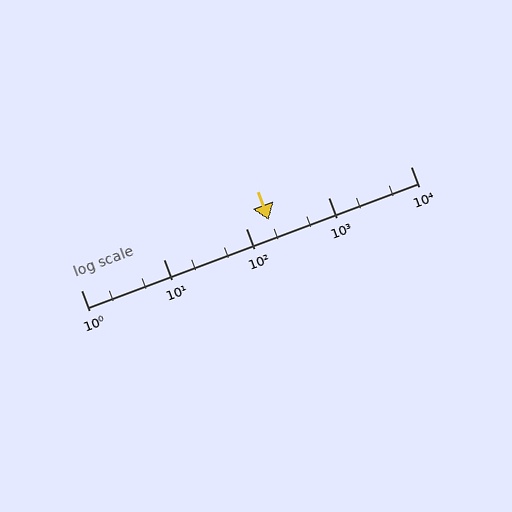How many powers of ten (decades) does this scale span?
The scale spans 4 decades, from 1 to 10000.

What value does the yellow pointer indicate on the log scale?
The pointer indicates approximately 190.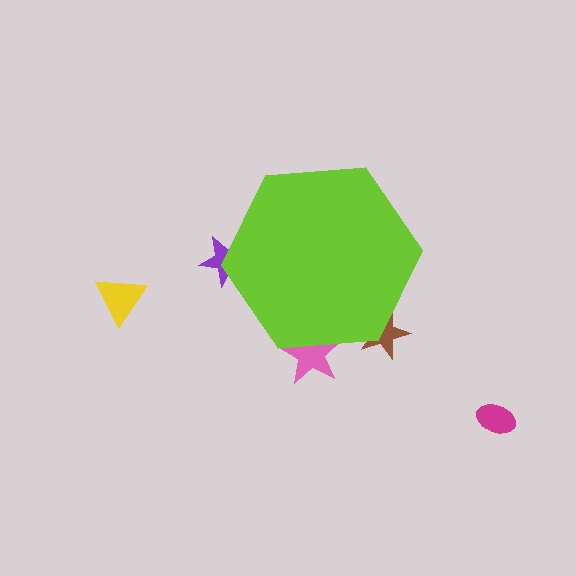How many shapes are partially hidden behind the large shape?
3 shapes are partially hidden.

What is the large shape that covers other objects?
A lime hexagon.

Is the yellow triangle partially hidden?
No, the yellow triangle is fully visible.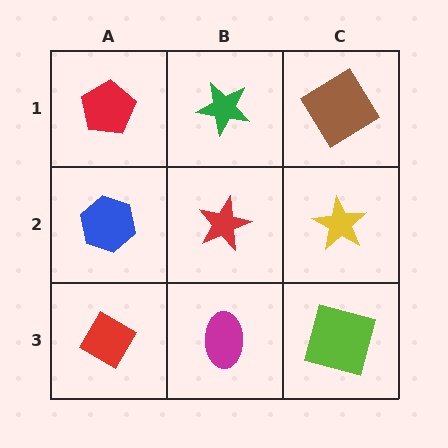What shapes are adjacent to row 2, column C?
A brown diamond (row 1, column C), a lime square (row 3, column C), a red star (row 2, column B).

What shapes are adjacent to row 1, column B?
A red star (row 2, column B), a red pentagon (row 1, column A), a brown diamond (row 1, column C).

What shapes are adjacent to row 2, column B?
A green star (row 1, column B), a magenta ellipse (row 3, column B), a blue hexagon (row 2, column A), a yellow star (row 2, column C).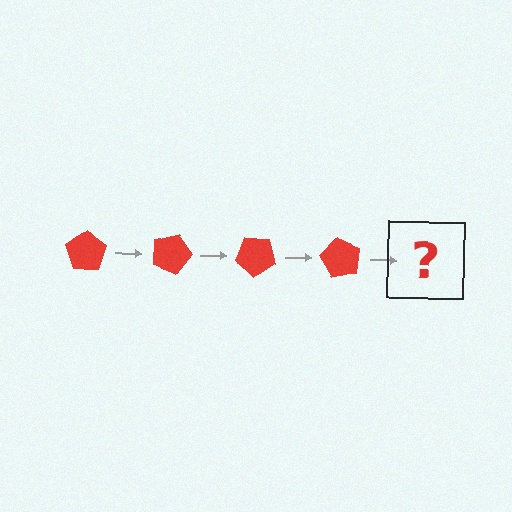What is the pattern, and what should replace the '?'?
The pattern is that the pentagon rotates 20 degrees each step. The '?' should be a red pentagon rotated 80 degrees.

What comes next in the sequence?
The next element should be a red pentagon rotated 80 degrees.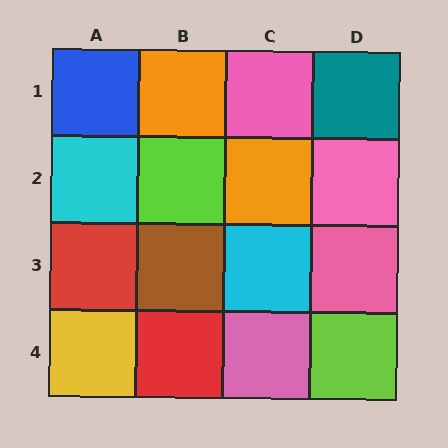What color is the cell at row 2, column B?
Lime.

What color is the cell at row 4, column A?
Yellow.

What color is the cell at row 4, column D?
Lime.